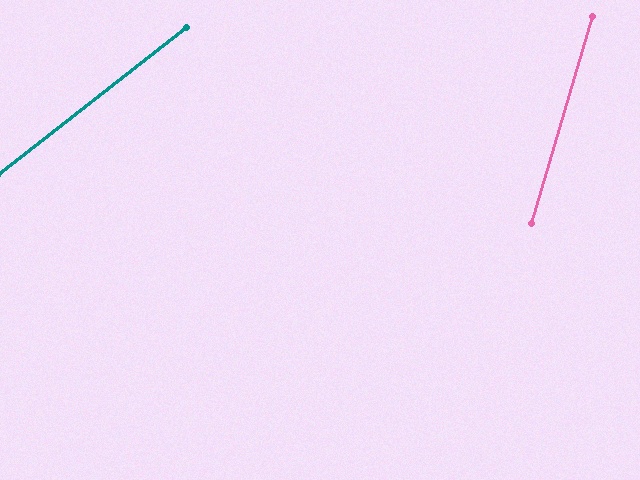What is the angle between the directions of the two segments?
Approximately 36 degrees.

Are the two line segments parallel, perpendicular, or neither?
Neither parallel nor perpendicular — they differ by about 36°.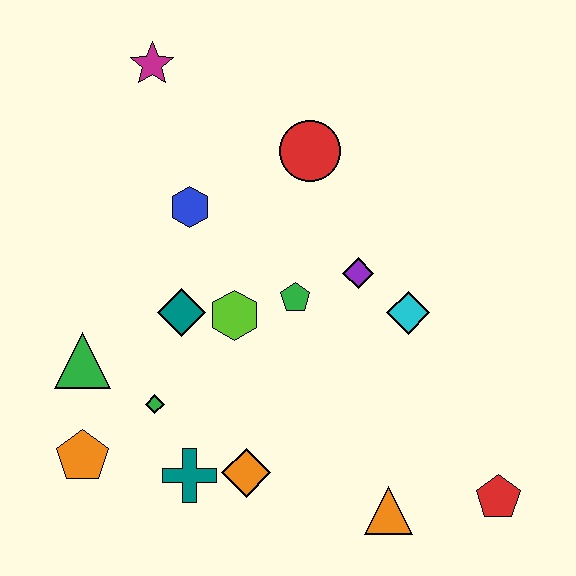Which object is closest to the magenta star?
The blue hexagon is closest to the magenta star.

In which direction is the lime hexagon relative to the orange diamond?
The lime hexagon is above the orange diamond.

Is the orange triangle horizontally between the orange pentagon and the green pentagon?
No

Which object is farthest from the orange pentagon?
The red pentagon is farthest from the orange pentagon.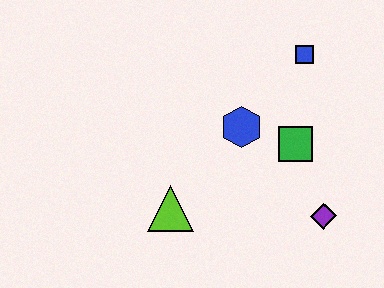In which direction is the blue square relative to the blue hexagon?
The blue square is above the blue hexagon.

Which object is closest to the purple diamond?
The green square is closest to the purple diamond.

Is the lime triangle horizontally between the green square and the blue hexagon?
No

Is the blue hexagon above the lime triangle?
Yes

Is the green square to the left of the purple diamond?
Yes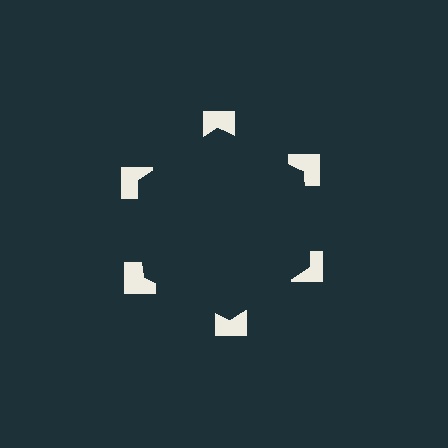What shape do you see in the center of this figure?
An illusory hexagon — its edges are inferred from the aligned wedge cuts in the notched squares, not physically drawn.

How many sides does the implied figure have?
6 sides.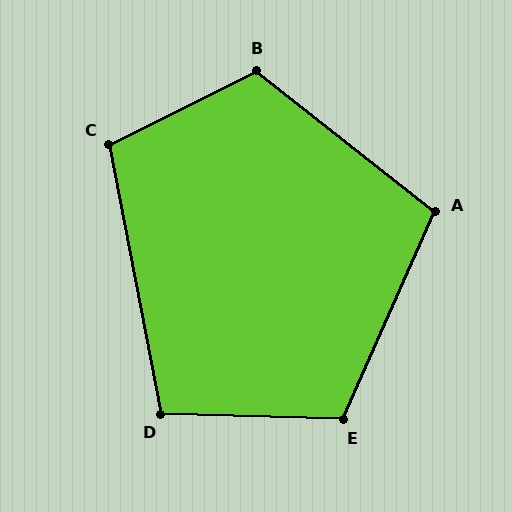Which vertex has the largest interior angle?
B, at approximately 116 degrees.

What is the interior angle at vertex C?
Approximately 105 degrees (obtuse).